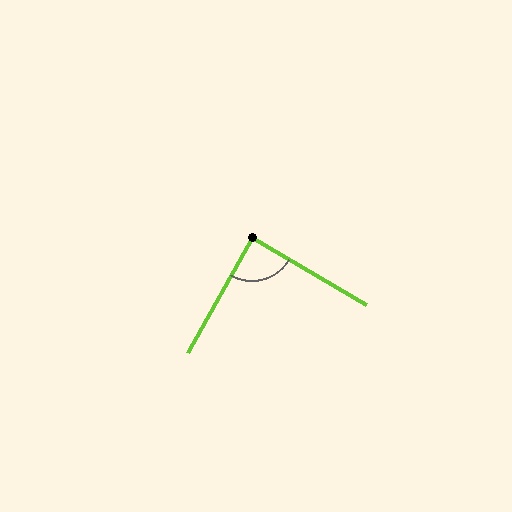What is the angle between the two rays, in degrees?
Approximately 89 degrees.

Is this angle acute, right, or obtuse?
It is approximately a right angle.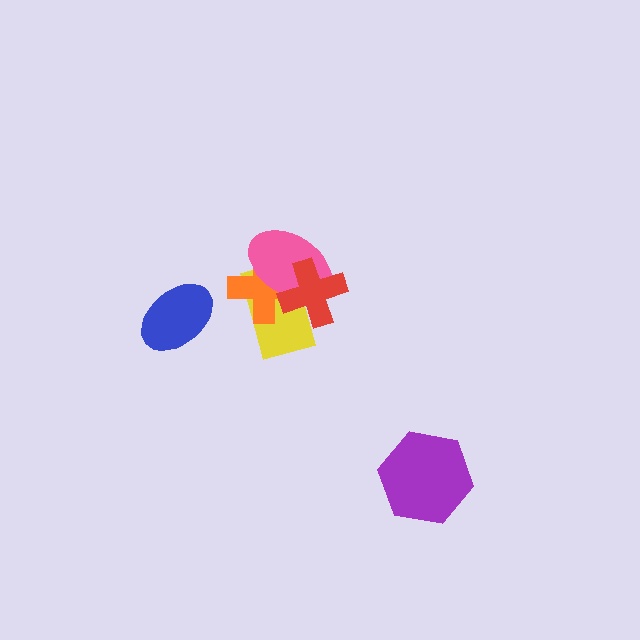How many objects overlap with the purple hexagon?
0 objects overlap with the purple hexagon.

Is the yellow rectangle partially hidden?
Yes, it is partially covered by another shape.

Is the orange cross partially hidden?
Yes, it is partially covered by another shape.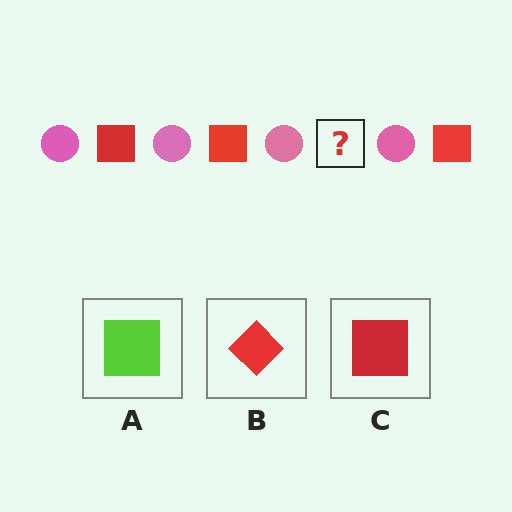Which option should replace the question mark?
Option C.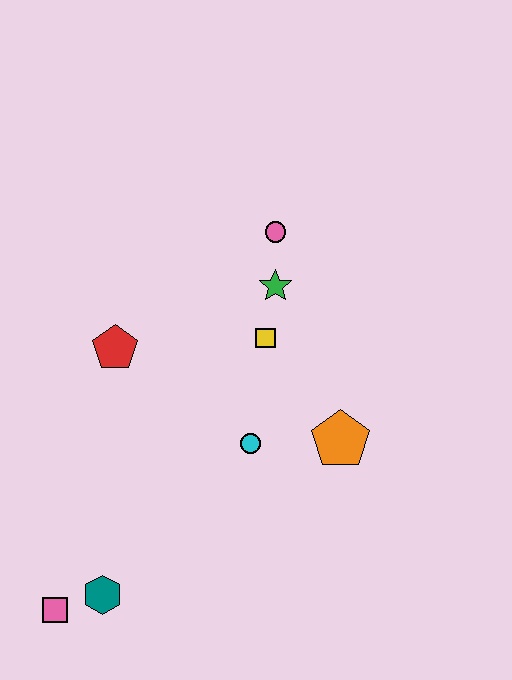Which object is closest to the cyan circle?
The orange pentagon is closest to the cyan circle.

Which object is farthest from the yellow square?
The pink square is farthest from the yellow square.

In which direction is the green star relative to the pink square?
The green star is above the pink square.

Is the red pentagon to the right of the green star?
No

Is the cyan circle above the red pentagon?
No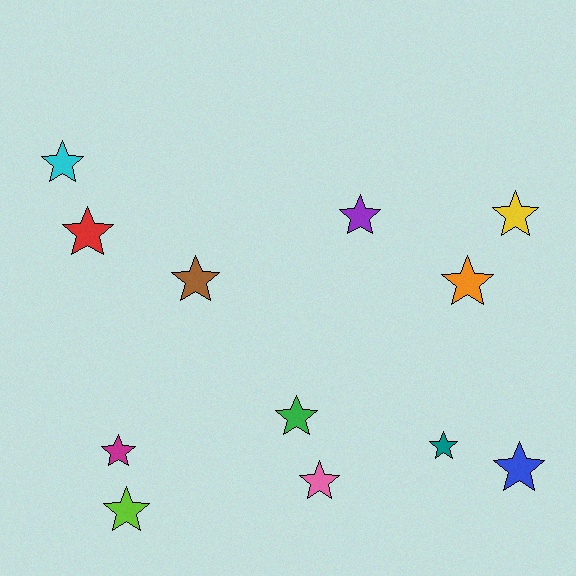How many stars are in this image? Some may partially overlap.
There are 12 stars.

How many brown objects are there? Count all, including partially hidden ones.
There is 1 brown object.